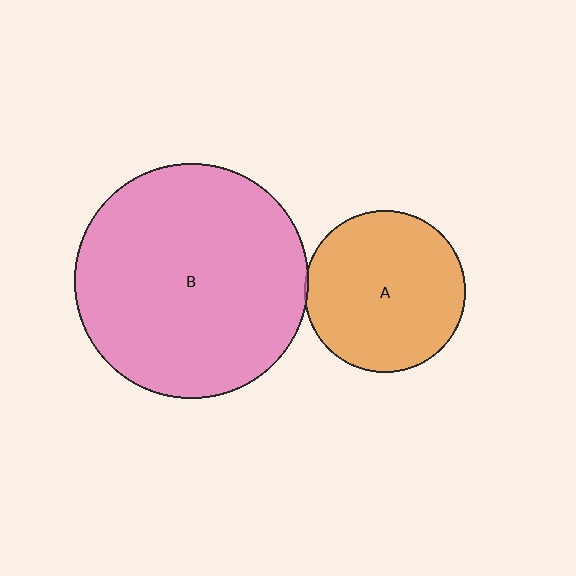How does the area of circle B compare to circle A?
Approximately 2.1 times.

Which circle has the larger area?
Circle B (pink).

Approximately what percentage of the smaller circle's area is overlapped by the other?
Approximately 5%.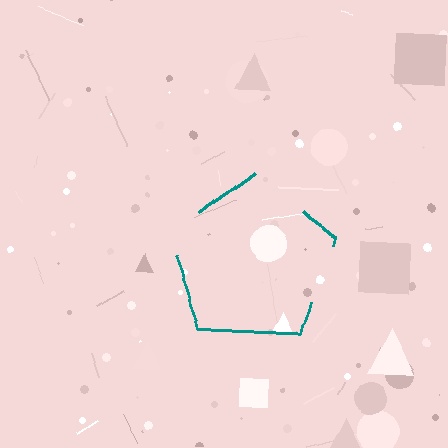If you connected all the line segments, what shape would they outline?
They would outline a pentagon.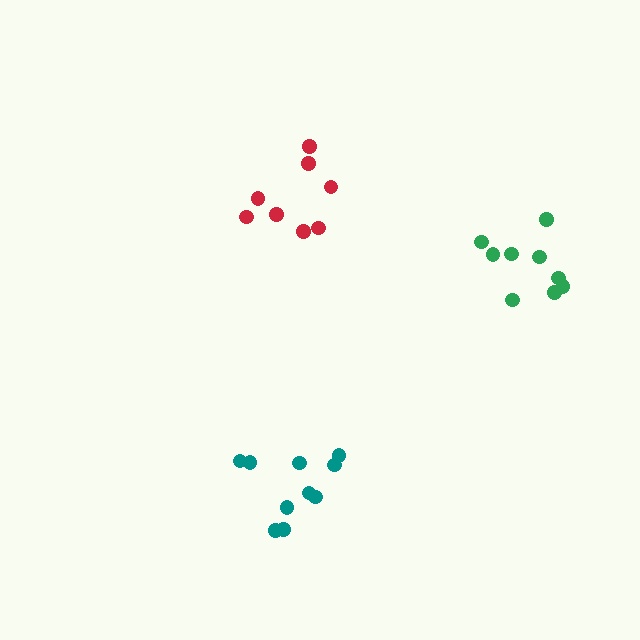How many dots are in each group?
Group 1: 8 dots, Group 2: 10 dots, Group 3: 9 dots (27 total).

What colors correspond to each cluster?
The clusters are colored: red, teal, green.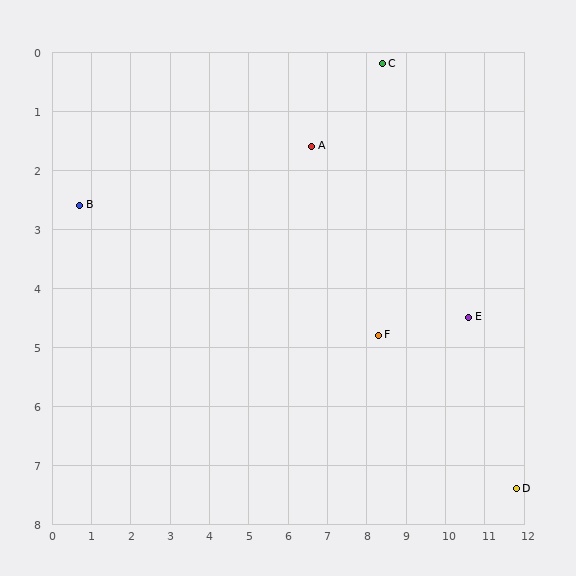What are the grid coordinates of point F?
Point F is at approximately (8.3, 4.8).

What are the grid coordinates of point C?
Point C is at approximately (8.4, 0.2).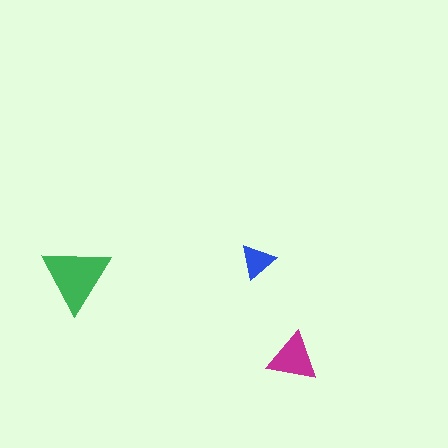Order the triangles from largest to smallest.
the green one, the magenta one, the blue one.